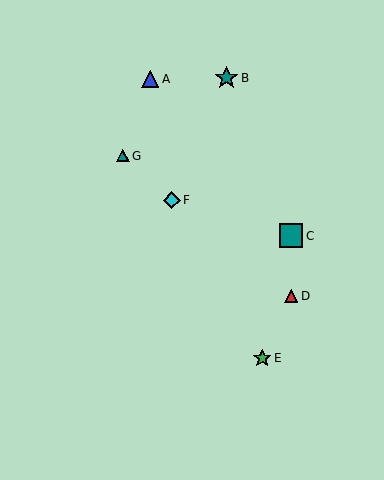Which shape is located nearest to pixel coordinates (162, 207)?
The cyan diamond (labeled F) at (172, 200) is nearest to that location.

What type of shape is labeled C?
Shape C is a teal square.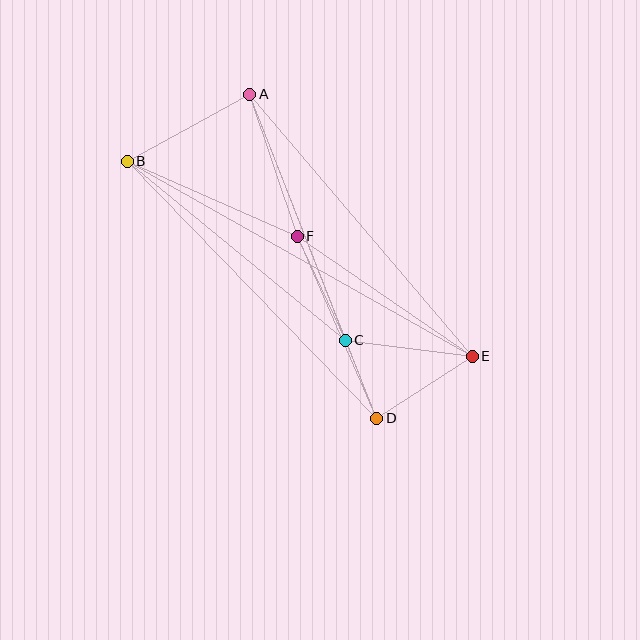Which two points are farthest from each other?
Points B and E are farthest from each other.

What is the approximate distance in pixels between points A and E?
The distance between A and E is approximately 344 pixels.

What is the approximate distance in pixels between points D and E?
The distance between D and E is approximately 114 pixels.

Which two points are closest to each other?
Points C and D are closest to each other.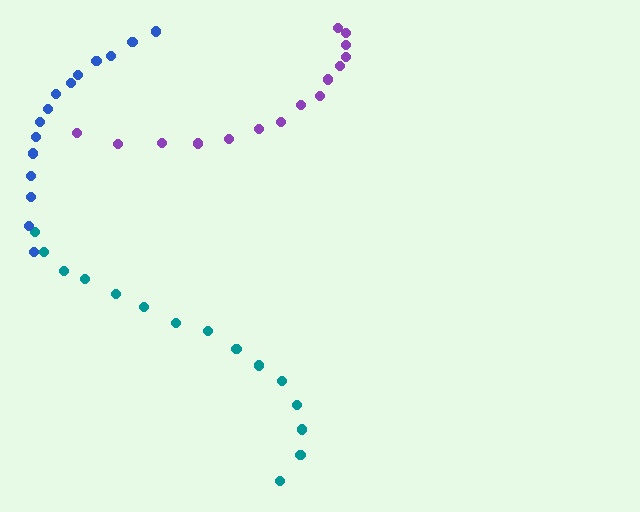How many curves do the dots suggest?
There are 3 distinct paths.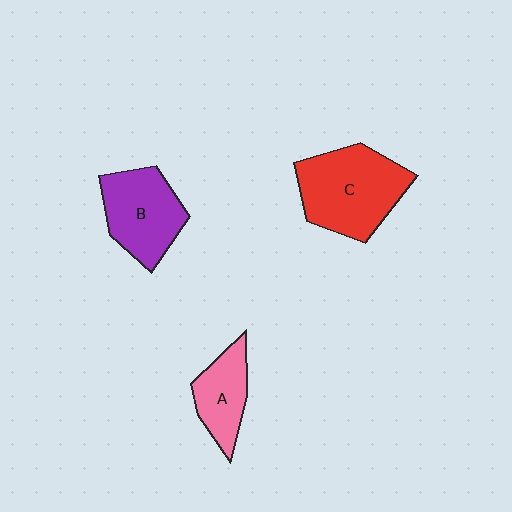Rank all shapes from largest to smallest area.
From largest to smallest: C (red), B (purple), A (pink).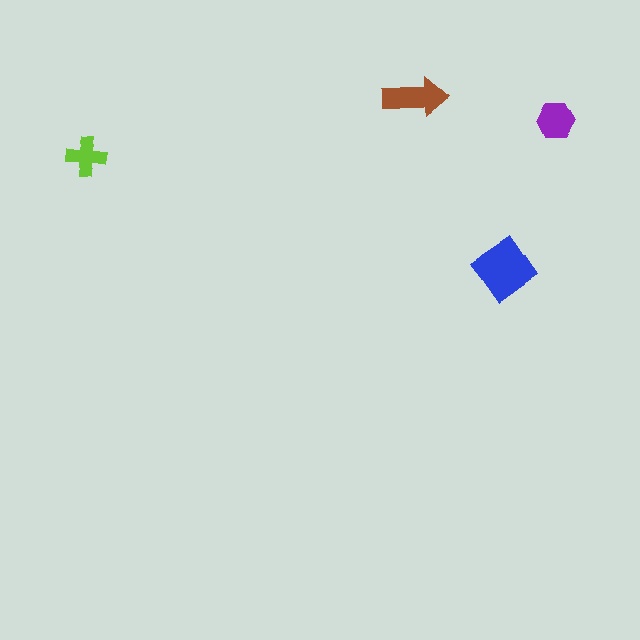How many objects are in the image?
There are 4 objects in the image.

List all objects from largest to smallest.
The blue diamond, the brown arrow, the purple hexagon, the lime cross.